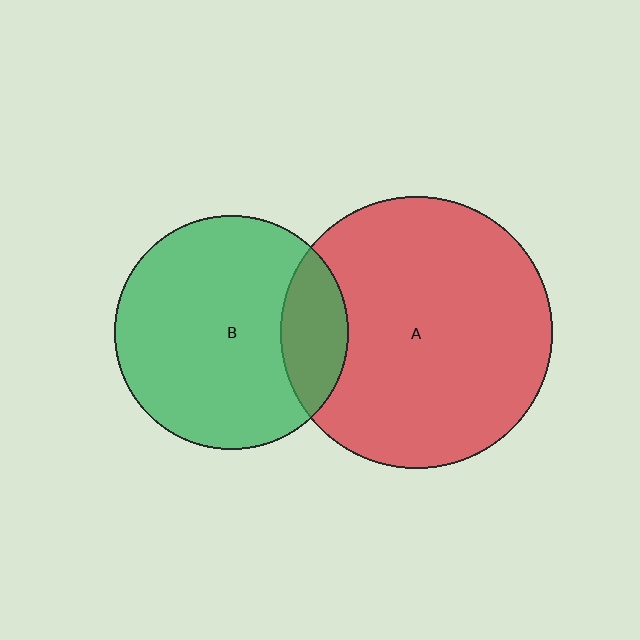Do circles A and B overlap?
Yes.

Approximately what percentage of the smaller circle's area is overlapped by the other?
Approximately 20%.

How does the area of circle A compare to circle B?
Approximately 1.4 times.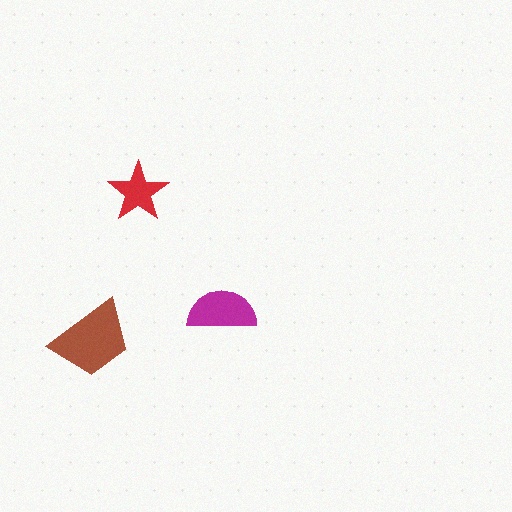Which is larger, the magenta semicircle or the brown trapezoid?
The brown trapezoid.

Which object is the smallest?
The red star.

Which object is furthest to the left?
The brown trapezoid is leftmost.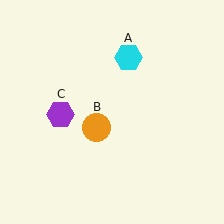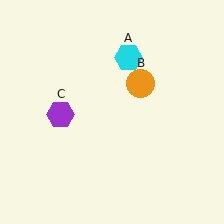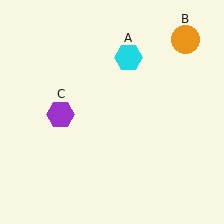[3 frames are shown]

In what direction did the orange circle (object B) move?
The orange circle (object B) moved up and to the right.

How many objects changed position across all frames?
1 object changed position: orange circle (object B).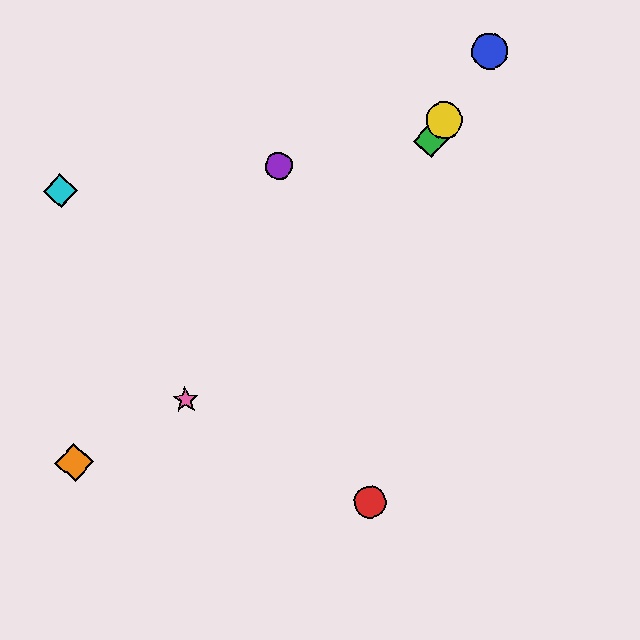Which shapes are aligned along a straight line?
The blue circle, the green diamond, the yellow circle are aligned along a straight line.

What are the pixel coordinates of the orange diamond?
The orange diamond is at (74, 463).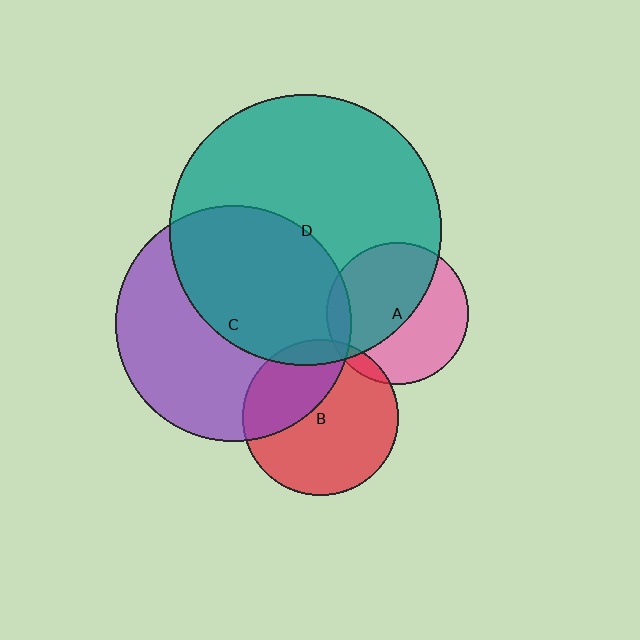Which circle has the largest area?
Circle D (teal).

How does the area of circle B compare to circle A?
Approximately 1.2 times.